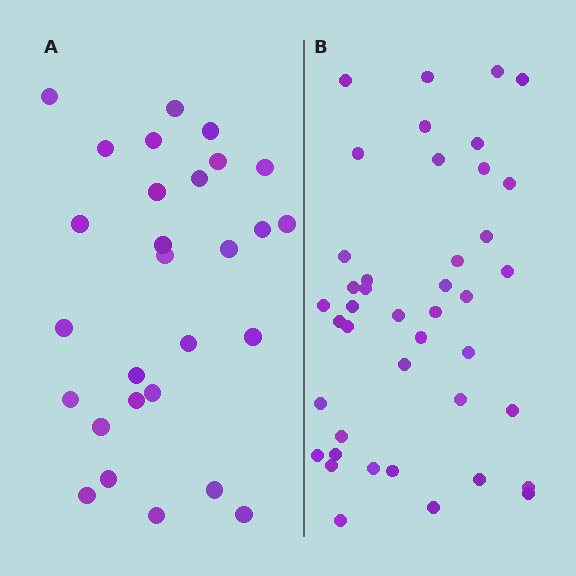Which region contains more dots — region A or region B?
Region B (the right region) has more dots.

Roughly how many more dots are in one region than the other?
Region B has approximately 15 more dots than region A.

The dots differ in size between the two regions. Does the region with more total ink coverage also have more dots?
No. Region A has more total ink coverage because its dots are larger, but region B actually contains more individual dots. Total area can be misleading — the number of items is what matters here.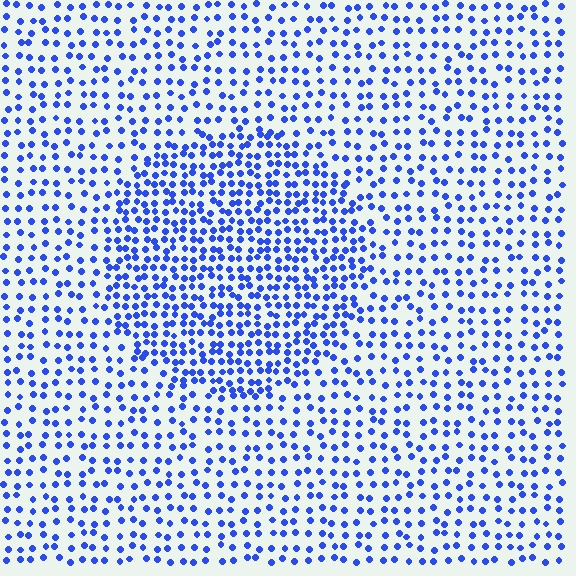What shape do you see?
I see a circle.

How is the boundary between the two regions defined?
The boundary is defined by a change in element density (approximately 1.8x ratio). All elements are the same color, size, and shape.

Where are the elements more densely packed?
The elements are more densely packed inside the circle boundary.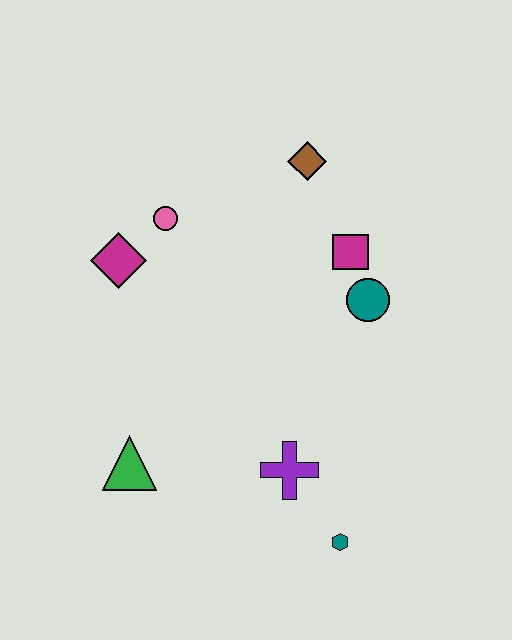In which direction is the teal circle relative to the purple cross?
The teal circle is above the purple cross.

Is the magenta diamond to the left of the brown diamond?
Yes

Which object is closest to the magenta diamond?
The pink circle is closest to the magenta diamond.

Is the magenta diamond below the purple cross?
No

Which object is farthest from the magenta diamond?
The teal hexagon is farthest from the magenta diamond.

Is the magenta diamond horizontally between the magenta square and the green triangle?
No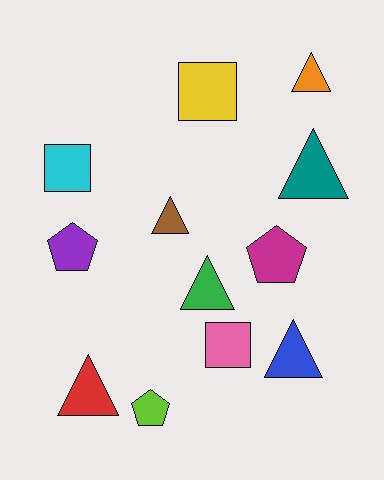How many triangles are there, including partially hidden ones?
There are 6 triangles.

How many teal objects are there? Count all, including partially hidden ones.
There is 1 teal object.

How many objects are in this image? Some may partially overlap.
There are 12 objects.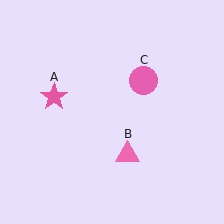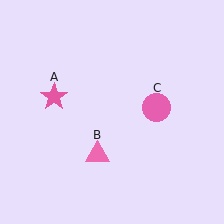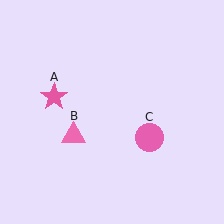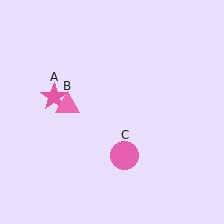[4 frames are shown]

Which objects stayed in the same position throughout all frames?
Pink star (object A) remained stationary.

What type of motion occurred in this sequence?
The pink triangle (object B), pink circle (object C) rotated clockwise around the center of the scene.